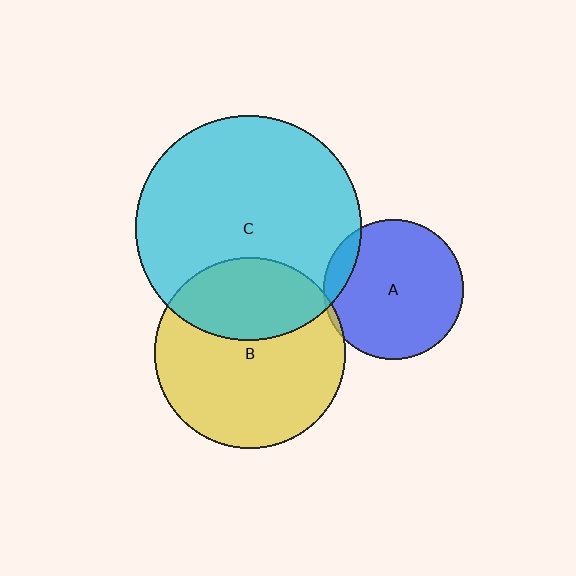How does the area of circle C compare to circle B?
Approximately 1.4 times.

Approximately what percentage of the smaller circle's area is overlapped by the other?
Approximately 35%.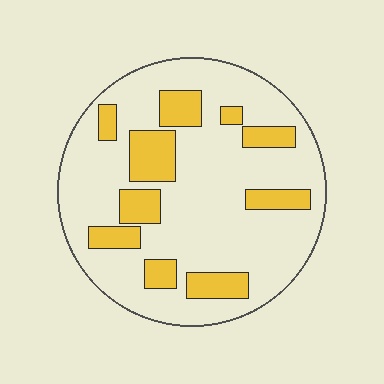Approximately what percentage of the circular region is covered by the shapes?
Approximately 25%.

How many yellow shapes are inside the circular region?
10.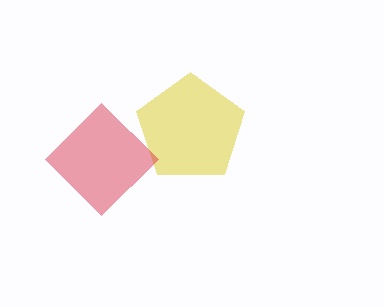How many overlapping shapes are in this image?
There are 2 overlapping shapes in the image.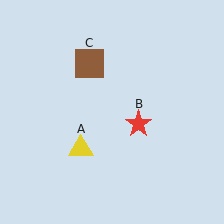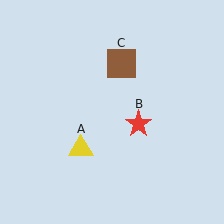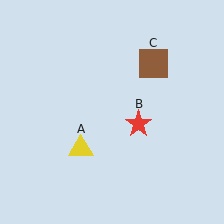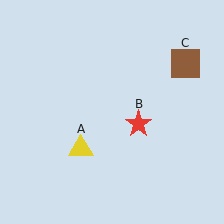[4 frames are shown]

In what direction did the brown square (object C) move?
The brown square (object C) moved right.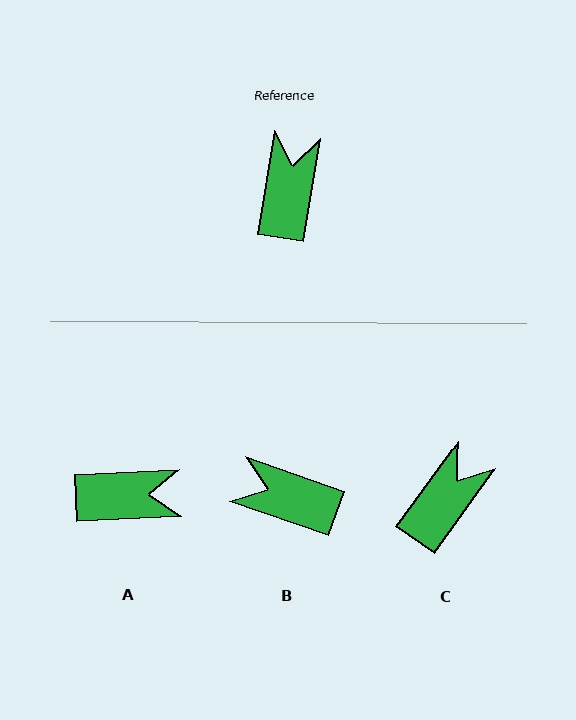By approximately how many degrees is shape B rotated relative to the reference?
Approximately 80 degrees counter-clockwise.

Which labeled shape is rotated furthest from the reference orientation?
B, about 80 degrees away.